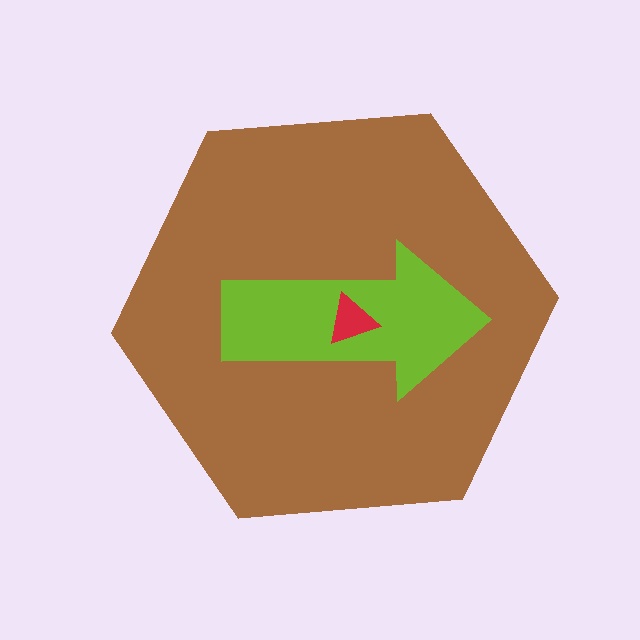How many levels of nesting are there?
3.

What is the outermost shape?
The brown hexagon.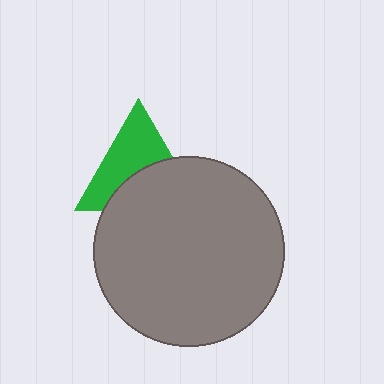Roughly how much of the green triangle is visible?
About half of it is visible (roughly 54%).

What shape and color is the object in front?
The object in front is a gray circle.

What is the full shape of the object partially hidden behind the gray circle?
The partially hidden object is a green triangle.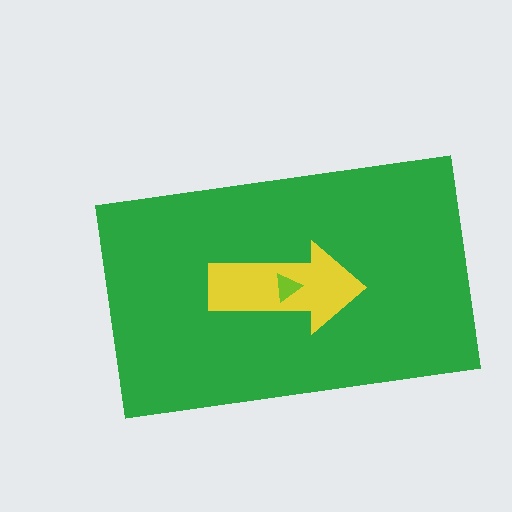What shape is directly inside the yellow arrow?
The lime triangle.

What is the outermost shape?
The green rectangle.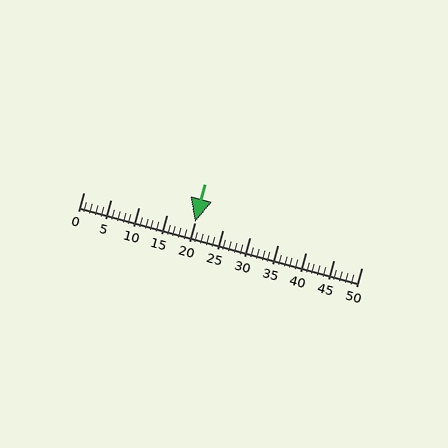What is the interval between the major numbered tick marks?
The major tick marks are spaced 5 units apart.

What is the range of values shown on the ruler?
The ruler shows values from 0 to 50.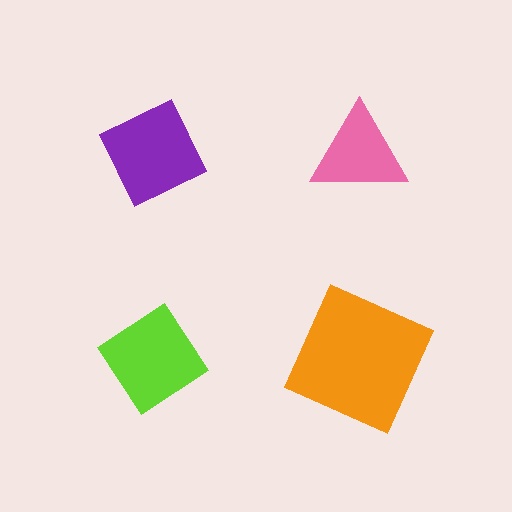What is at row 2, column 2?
An orange square.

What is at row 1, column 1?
A purple diamond.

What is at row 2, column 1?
A lime diamond.